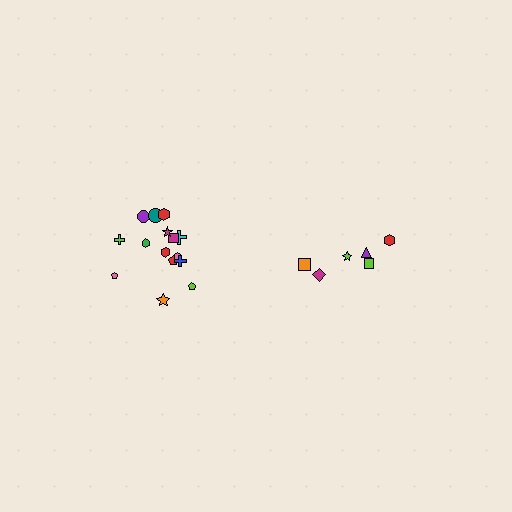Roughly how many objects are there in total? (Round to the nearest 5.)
Roughly 20 objects in total.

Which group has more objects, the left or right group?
The left group.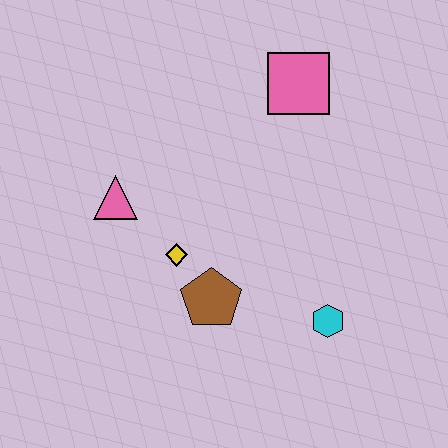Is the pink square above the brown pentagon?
Yes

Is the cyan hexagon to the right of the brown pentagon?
Yes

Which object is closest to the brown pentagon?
The yellow diamond is closest to the brown pentagon.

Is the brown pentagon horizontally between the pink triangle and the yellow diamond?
No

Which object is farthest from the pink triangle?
The cyan hexagon is farthest from the pink triangle.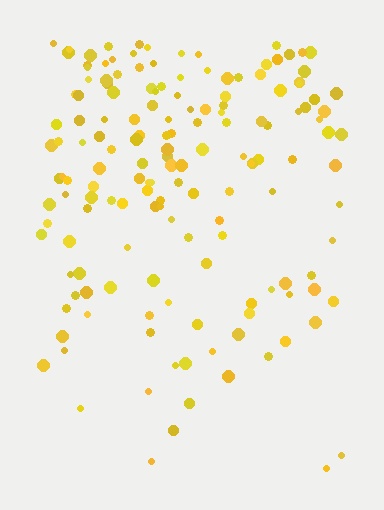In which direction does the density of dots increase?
From bottom to top, with the top side densest.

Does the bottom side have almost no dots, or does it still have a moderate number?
Still a moderate number, just noticeably fewer than the top.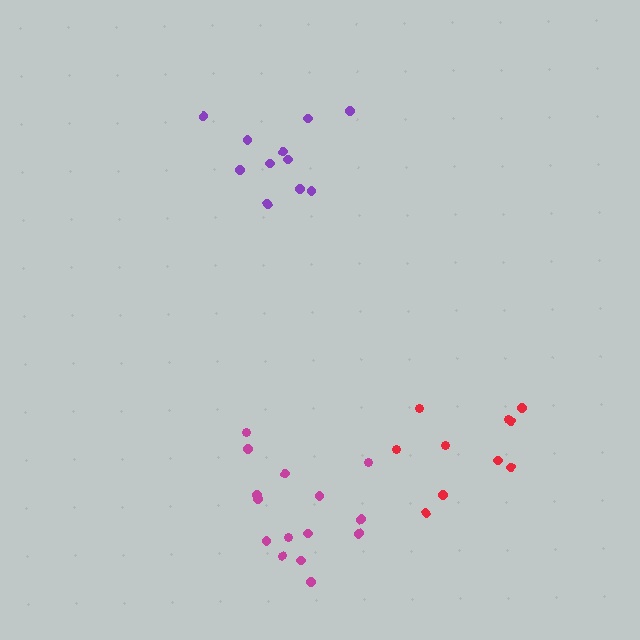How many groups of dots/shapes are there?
There are 3 groups.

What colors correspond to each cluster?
The clusters are colored: purple, magenta, red.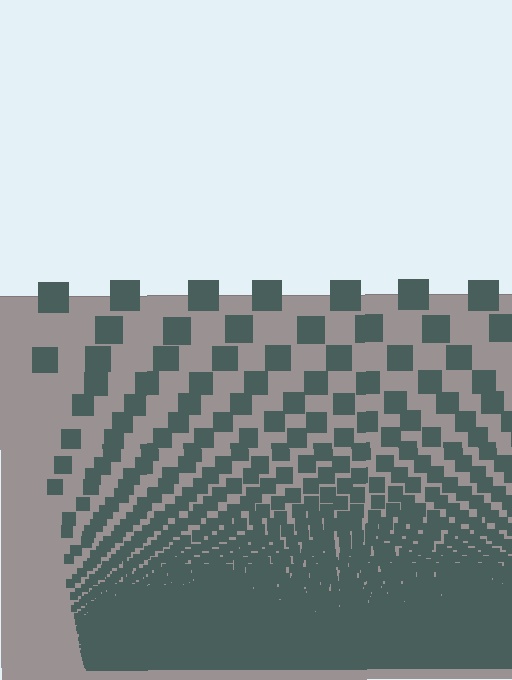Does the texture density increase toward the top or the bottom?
Density increases toward the bottom.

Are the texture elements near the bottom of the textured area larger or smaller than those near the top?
Smaller. The gradient is inverted — elements near the bottom are smaller and denser.